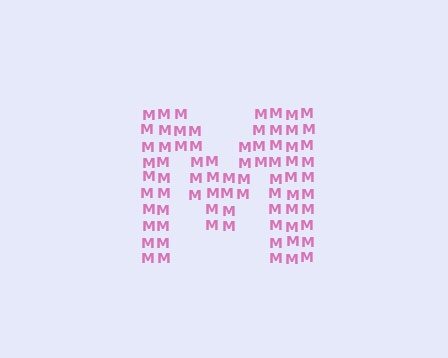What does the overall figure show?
The overall figure shows the letter M.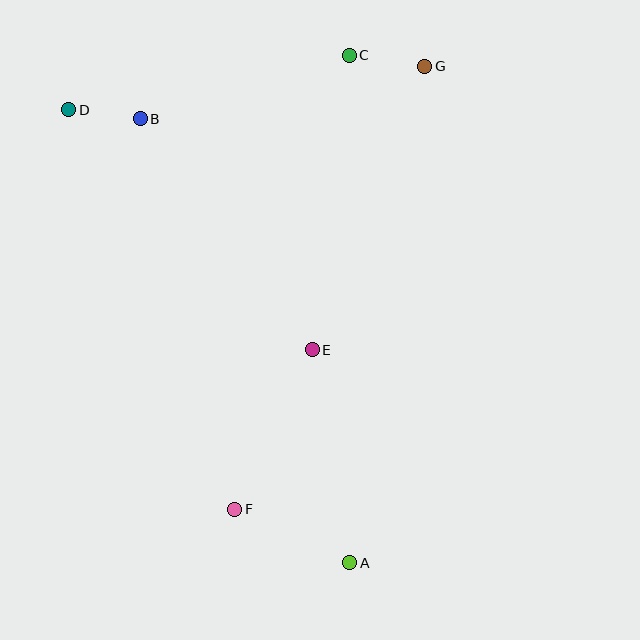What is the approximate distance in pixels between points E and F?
The distance between E and F is approximately 177 pixels.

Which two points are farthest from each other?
Points A and D are farthest from each other.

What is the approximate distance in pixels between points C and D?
The distance between C and D is approximately 286 pixels.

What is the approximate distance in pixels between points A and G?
The distance between A and G is approximately 502 pixels.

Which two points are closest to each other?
Points B and D are closest to each other.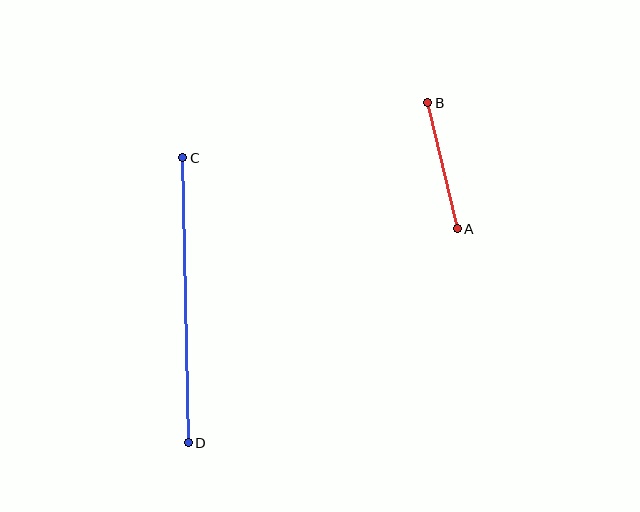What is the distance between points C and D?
The distance is approximately 285 pixels.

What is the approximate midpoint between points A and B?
The midpoint is at approximately (443, 166) pixels.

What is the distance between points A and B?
The distance is approximately 129 pixels.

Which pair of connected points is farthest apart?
Points C and D are farthest apart.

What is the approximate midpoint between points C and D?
The midpoint is at approximately (186, 300) pixels.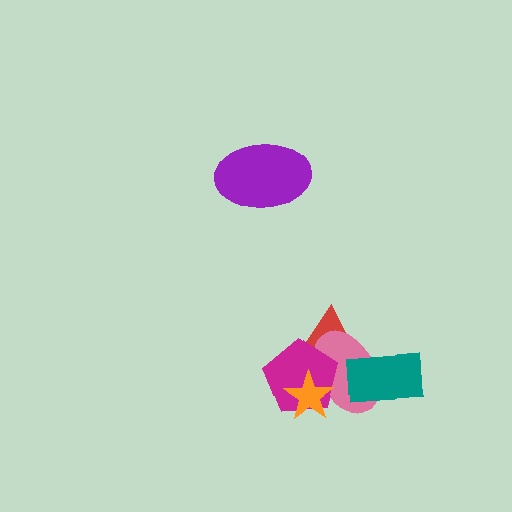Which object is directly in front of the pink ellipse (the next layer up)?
The teal rectangle is directly in front of the pink ellipse.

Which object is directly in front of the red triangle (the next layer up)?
The pink ellipse is directly in front of the red triangle.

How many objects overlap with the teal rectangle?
2 objects overlap with the teal rectangle.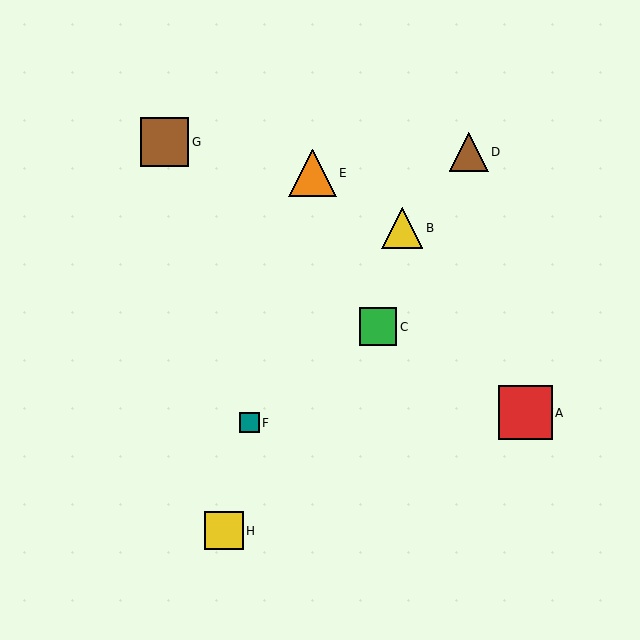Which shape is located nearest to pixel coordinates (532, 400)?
The red square (labeled A) at (525, 413) is nearest to that location.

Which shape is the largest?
The red square (labeled A) is the largest.